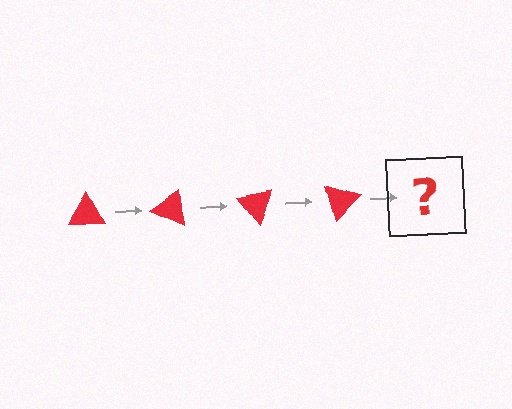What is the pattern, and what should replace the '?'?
The pattern is that the triangle rotates 25 degrees each step. The '?' should be a red triangle rotated 100 degrees.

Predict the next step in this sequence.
The next step is a red triangle rotated 100 degrees.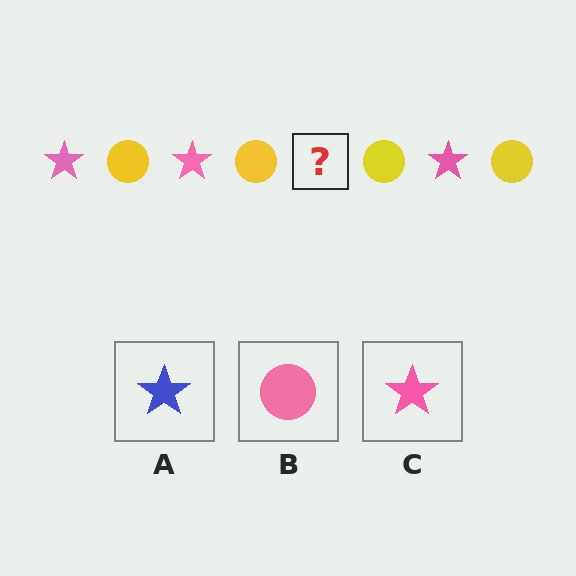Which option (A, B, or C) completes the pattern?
C.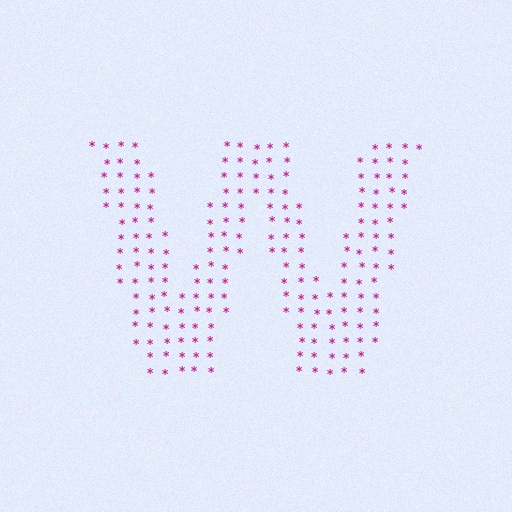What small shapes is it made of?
It is made of small asterisks.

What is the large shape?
The large shape is the letter W.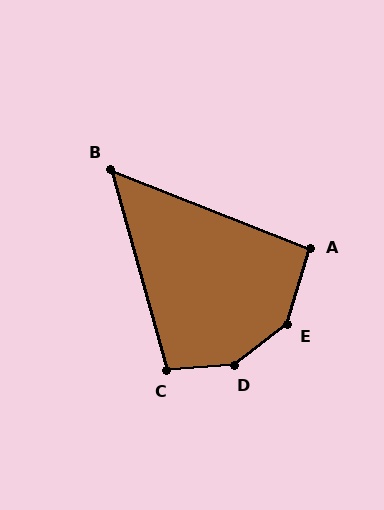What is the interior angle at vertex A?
Approximately 95 degrees (obtuse).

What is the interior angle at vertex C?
Approximately 101 degrees (obtuse).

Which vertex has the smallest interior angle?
B, at approximately 53 degrees.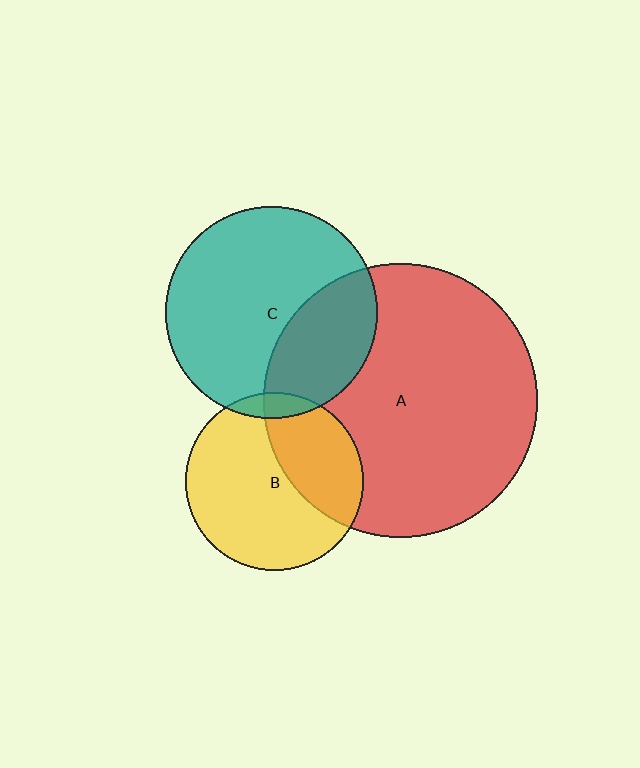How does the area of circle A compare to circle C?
Approximately 1.7 times.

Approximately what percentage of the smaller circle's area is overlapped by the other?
Approximately 30%.